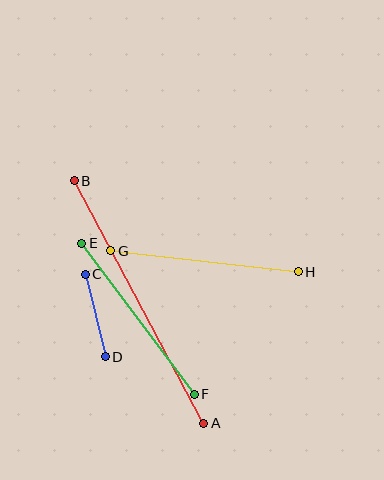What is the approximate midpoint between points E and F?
The midpoint is at approximately (138, 319) pixels.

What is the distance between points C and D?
The distance is approximately 85 pixels.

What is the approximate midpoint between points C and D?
The midpoint is at approximately (95, 315) pixels.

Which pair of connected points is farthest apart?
Points A and B are farthest apart.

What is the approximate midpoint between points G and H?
The midpoint is at approximately (204, 261) pixels.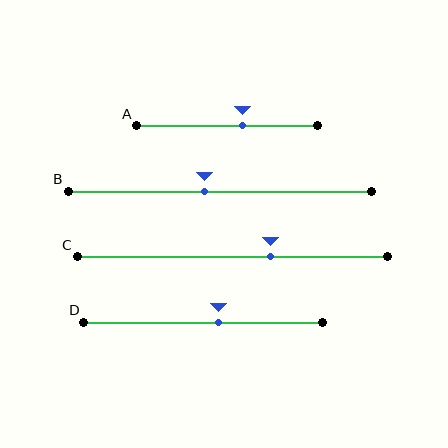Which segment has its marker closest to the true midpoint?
Segment B has its marker closest to the true midpoint.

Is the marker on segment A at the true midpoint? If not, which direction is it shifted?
No, the marker on segment A is shifted to the right by about 8% of the segment length.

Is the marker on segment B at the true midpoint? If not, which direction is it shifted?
No, the marker on segment B is shifted to the left by about 5% of the segment length.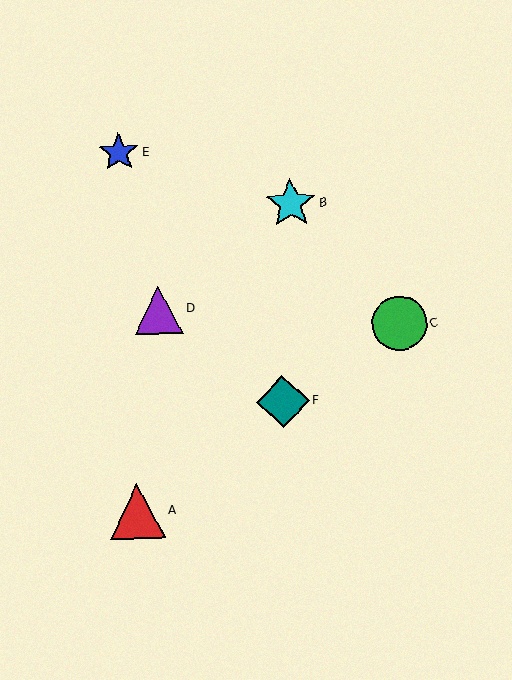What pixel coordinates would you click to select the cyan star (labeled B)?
Click at (290, 204) to select the cyan star B.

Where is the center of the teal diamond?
The center of the teal diamond is at (283, 402).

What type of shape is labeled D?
Shape D is a purple triangle.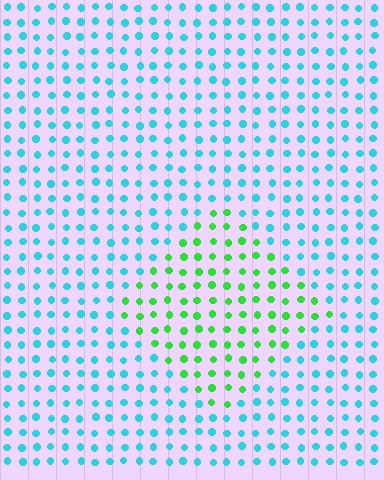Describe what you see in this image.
The image is filled with small cyan elements in a uniform arrangement. A diamond-shaped region is visible where the elements are tinted to a slightly different hue, forming a subtle color boundary.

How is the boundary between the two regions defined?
The boundary is defined purely by a slight shift in hue (about 61 degrees). Spacing, size, and orientation are identical on both sides.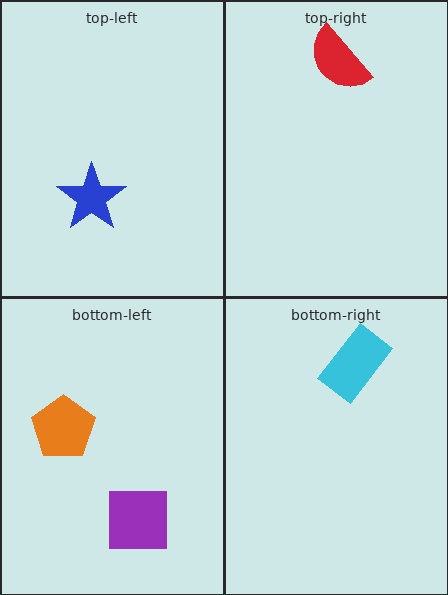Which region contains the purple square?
The bottom-left region.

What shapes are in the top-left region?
The blue star.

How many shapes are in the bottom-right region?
1.